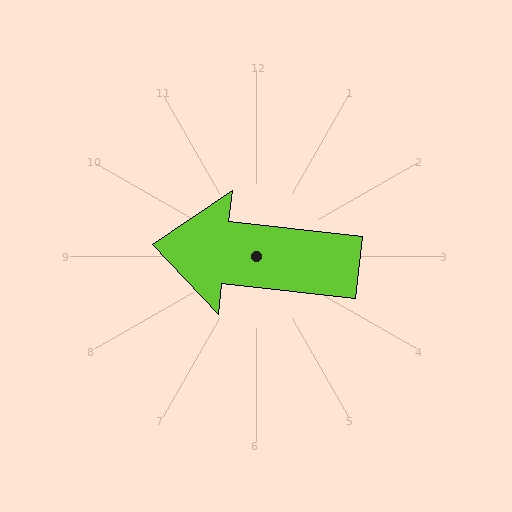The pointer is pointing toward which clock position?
Roughly 9 o'clock.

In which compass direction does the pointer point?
West.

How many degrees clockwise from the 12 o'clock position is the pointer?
Approximately 276 degrees.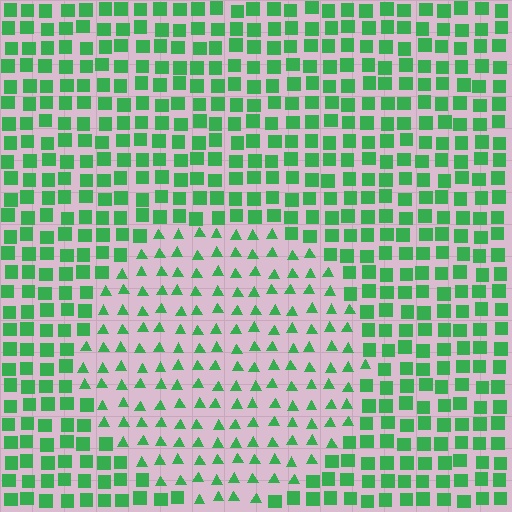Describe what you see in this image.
The image is filled with small green elements arranged in a uniform grid. A circle-shaped region contains triangles, while the surrounding area contains squares. The boundary is defined purely by the change in element shape.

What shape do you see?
I see a circle.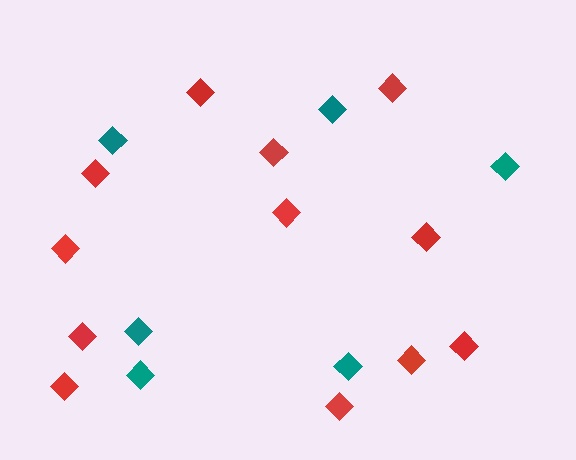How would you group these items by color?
There are 2 groups: one group of teal diamonds (6) and one group of red diamonds (12).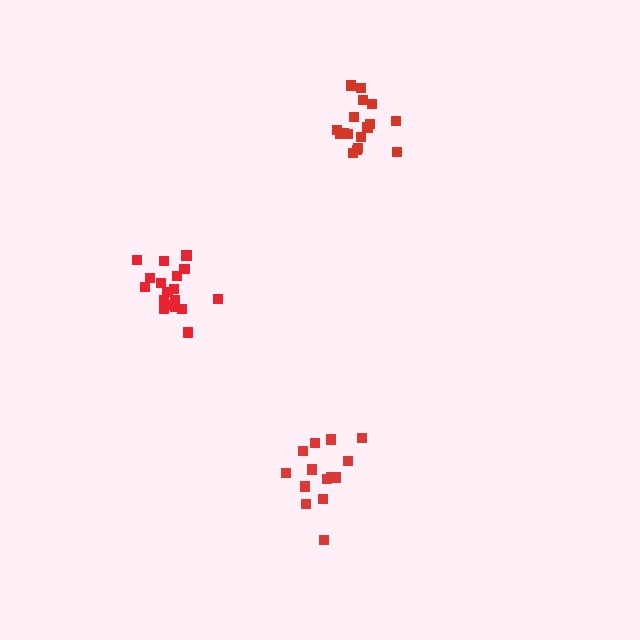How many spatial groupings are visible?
There are 3 spatial groupings.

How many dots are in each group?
Group 1: 19 dots, Group 2: 14 dots, Group 3: 18 dots (51 total).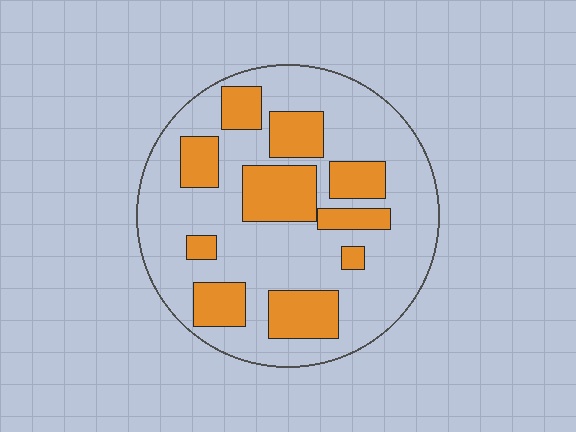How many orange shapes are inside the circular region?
10.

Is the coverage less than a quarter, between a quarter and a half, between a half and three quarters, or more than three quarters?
Between a quarter and a half.